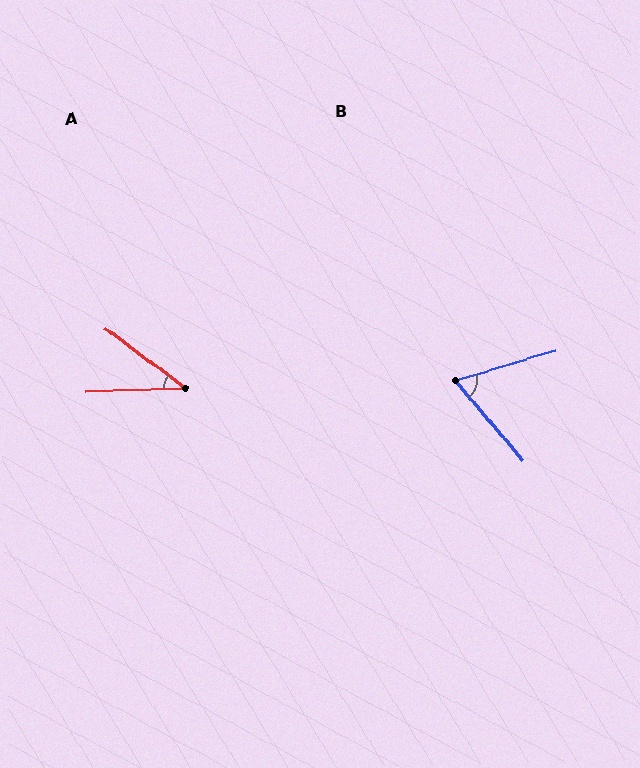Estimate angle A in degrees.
Approximately 39 degrees.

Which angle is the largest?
B, at approximately 66 degrees.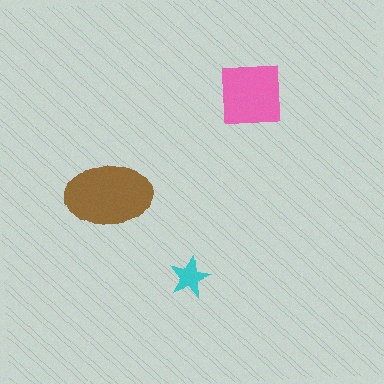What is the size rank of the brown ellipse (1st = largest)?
1st.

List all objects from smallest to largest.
The cyan star, the pink square, the brown ellipse.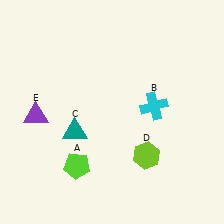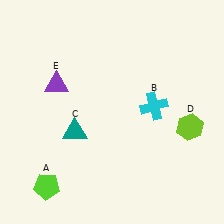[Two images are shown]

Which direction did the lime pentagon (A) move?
The lime pentagon (A) moved left.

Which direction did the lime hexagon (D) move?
The lime hexagon (D) moved right.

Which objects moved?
The objects that moved are: the lime pentagon (A), the lime hexagon (D), the purple triangle (E).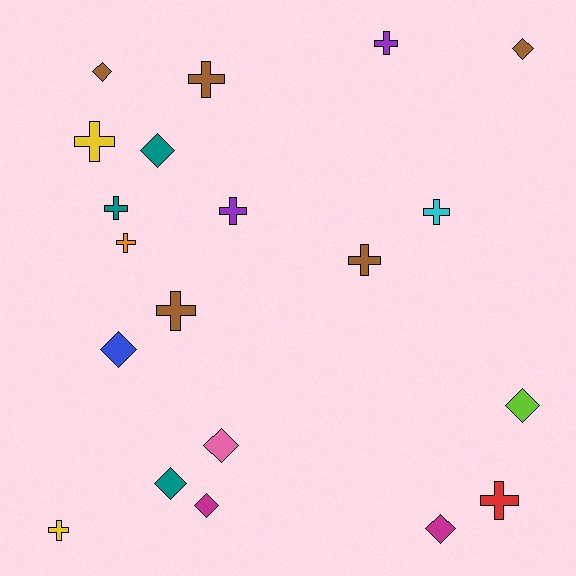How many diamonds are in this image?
There are 9 diamonds.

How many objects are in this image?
There are 20 objects.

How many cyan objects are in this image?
There is 1 cyan object.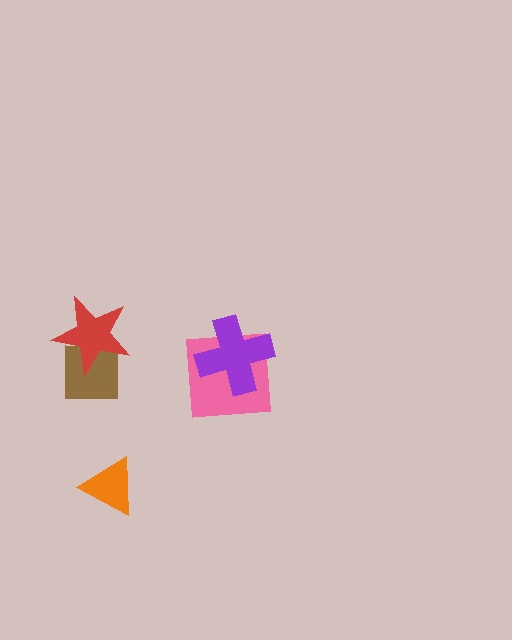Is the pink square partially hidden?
Yes, it is partially covered by another shape.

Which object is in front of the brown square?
The red star is in front of the brown square.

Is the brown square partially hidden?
Yes, it is partially covered by another shape.